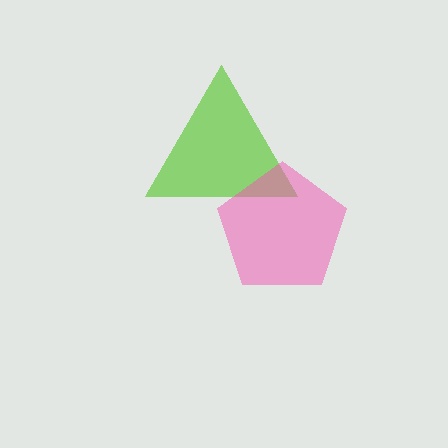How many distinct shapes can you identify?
There are 2 distinct shapes: a lime triangle, a pink pentagon.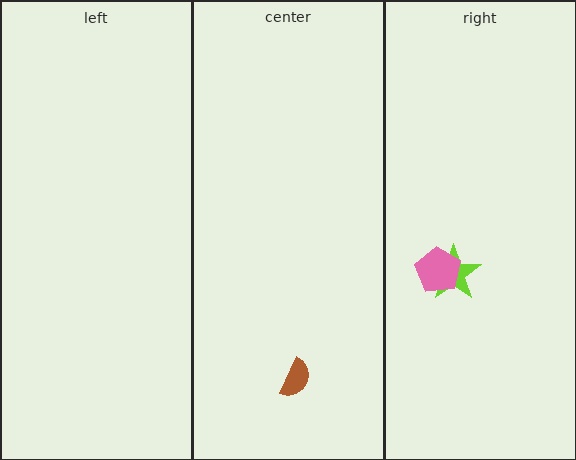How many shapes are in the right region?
2.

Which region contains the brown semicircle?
The center region.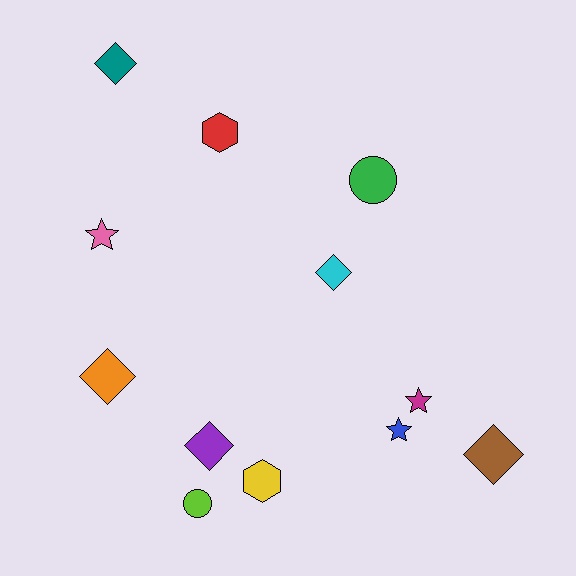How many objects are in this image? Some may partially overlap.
There are 12 objects.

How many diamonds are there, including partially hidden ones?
There are 5 diamonds.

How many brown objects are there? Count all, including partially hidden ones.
There is 1 brown object.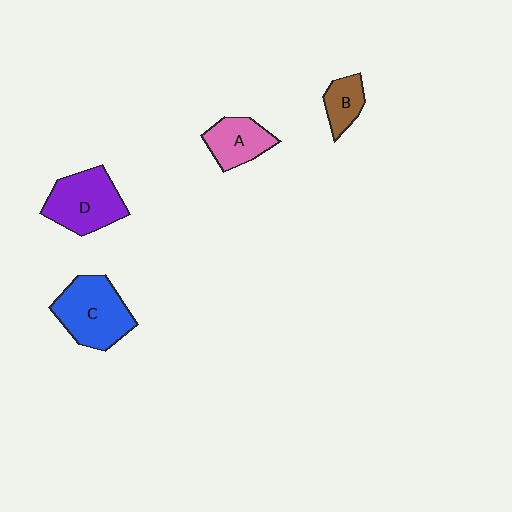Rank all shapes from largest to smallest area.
From largest to smallest: C (blue), D (purple), A (pink), B (brown).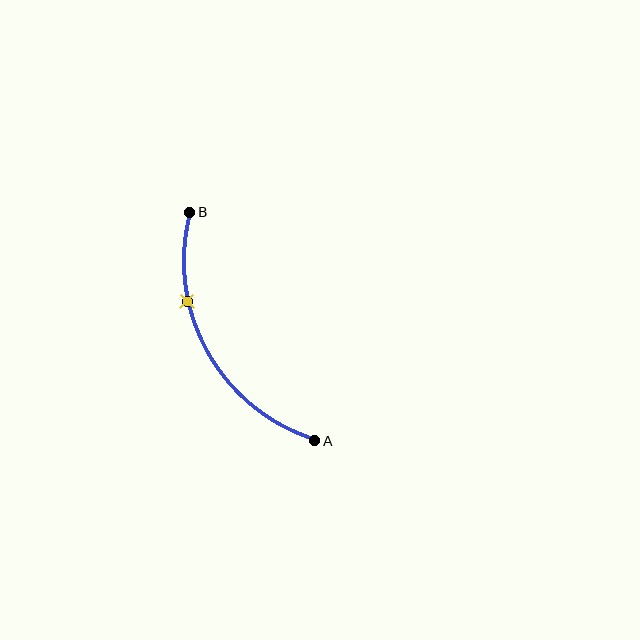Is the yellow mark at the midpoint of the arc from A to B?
No. The yellow mark lies on the arc but is closer to endpoint B. The arc midpoint would be at the point on the curve equidistant along the arc from both A and B.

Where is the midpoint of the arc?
The arc midpoint is the point on the curve farthest from the straight line joining A and B. It sits to the left of that line.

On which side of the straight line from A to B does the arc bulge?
The arc bulges to the left of the straight line connecting A and B.